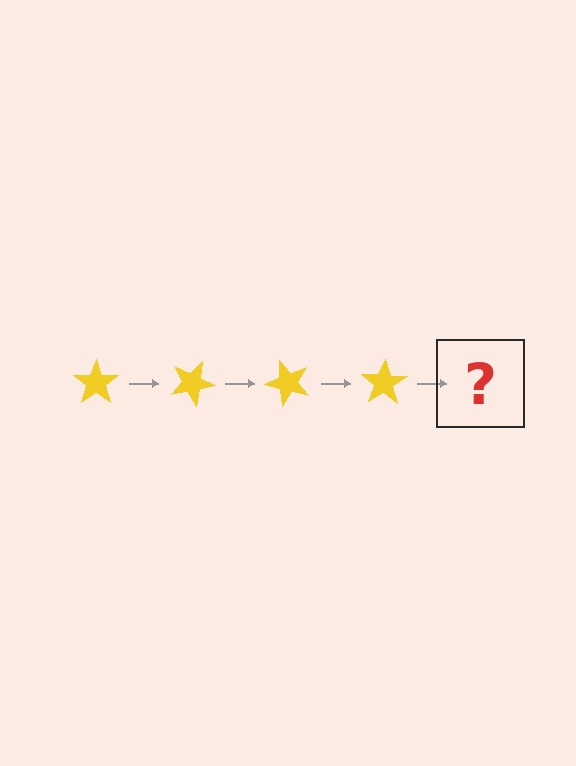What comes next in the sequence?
The next element should be a yellow star rotated 100 degrees.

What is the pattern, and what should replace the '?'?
The pattern is that the star rotates 25 degrees each step. The '?' should be a yellow star rotated 100 degrees.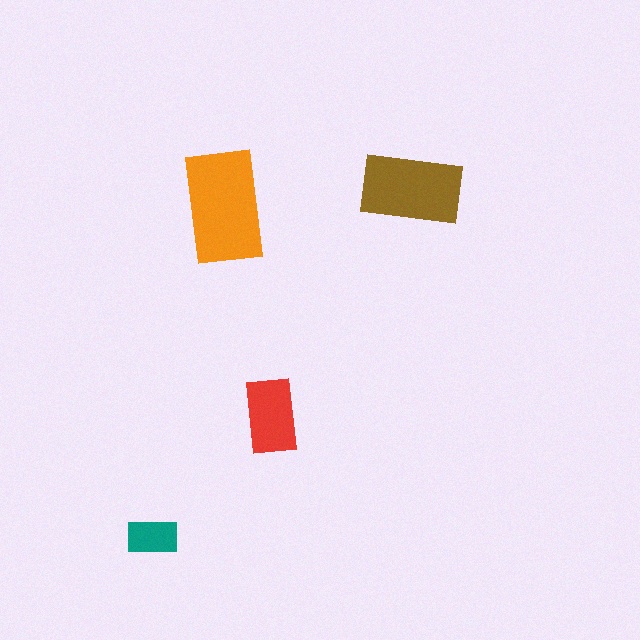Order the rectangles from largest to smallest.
the orange one, the brown one, the red one, the teal one.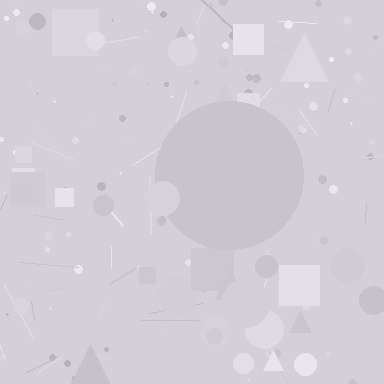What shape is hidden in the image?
A circle is hidden in the image.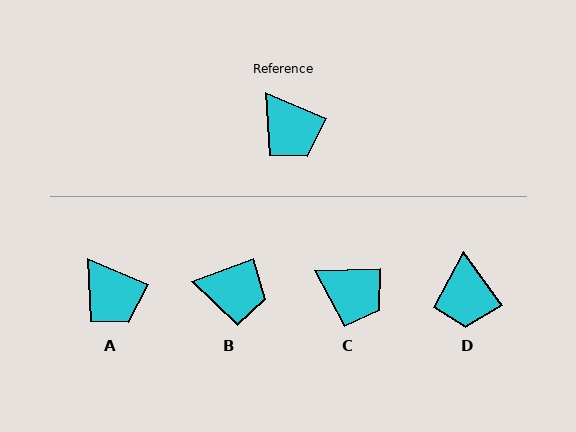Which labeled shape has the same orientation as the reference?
A.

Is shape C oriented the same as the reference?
No, it is off by about 25 degrees.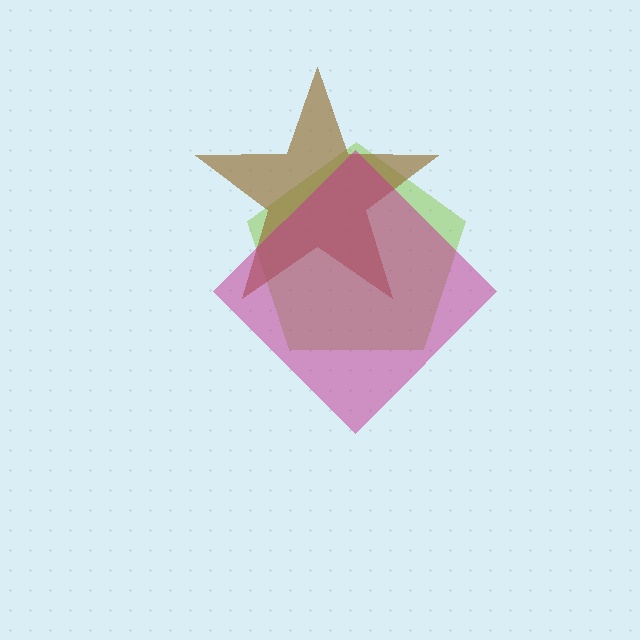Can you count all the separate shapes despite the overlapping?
Yes, there are 3 separate shapes.